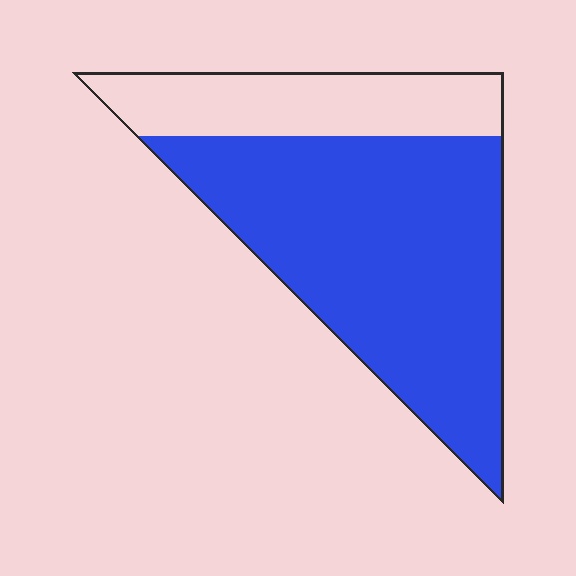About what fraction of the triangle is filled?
About three quarters (3/4).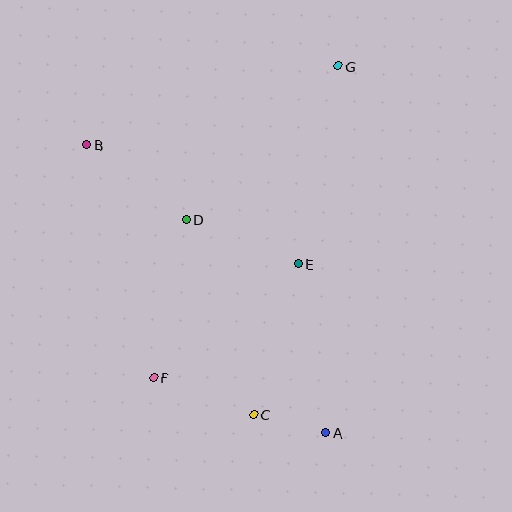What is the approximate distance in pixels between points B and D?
The distance between B and D is approximately 124 pixels.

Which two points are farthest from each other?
Points A and B are farthest from each other.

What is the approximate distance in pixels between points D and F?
The distance between D and F is approximately 162 pixels.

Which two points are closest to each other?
Points A and C are closest to each other.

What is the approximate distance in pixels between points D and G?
The distance between D and G is approximately 216 pixels.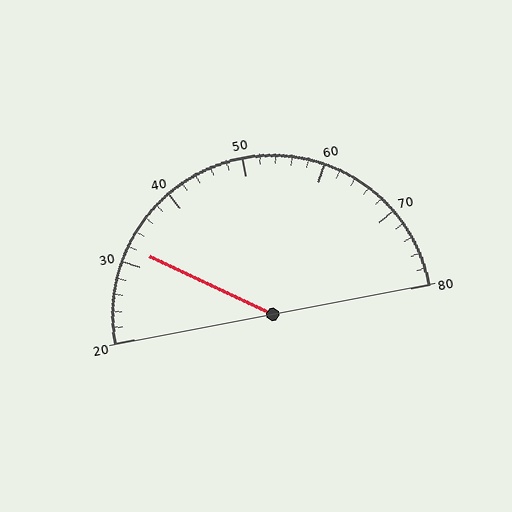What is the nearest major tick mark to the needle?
The nearest major tick mark is 30.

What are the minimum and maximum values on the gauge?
The gauge ranges from 20 to 80.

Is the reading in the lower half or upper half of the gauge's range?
The reading is in the lower half of the range (20 to 80).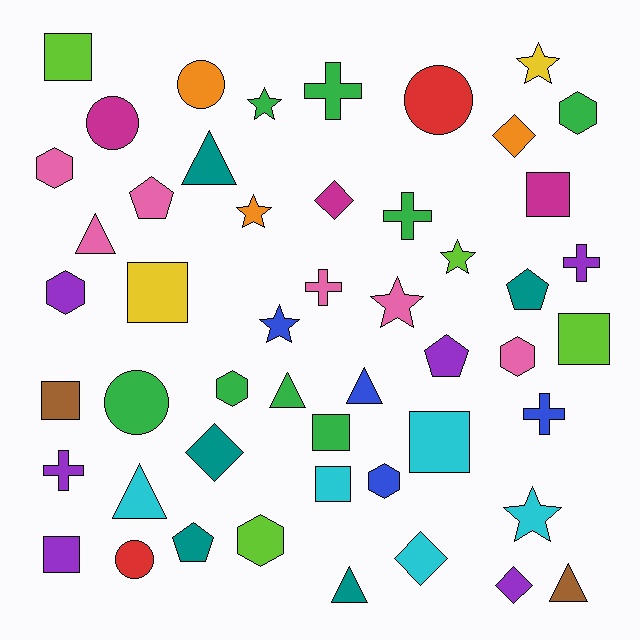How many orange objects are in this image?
There are 3 orange objects.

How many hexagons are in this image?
There are 7 hexagons.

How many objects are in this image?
There are 50 objects.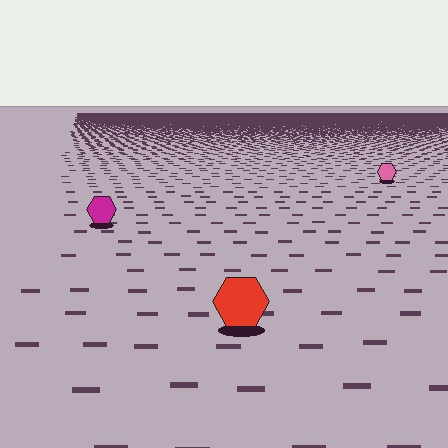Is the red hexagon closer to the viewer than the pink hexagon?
Yes. The red hexagon is closer — you can tell from the texture gradient: the ground texture is coarser near it.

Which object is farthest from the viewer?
The pink hexagon is farthest from the viewer. It appears smaller and the ground texture around it is denser.